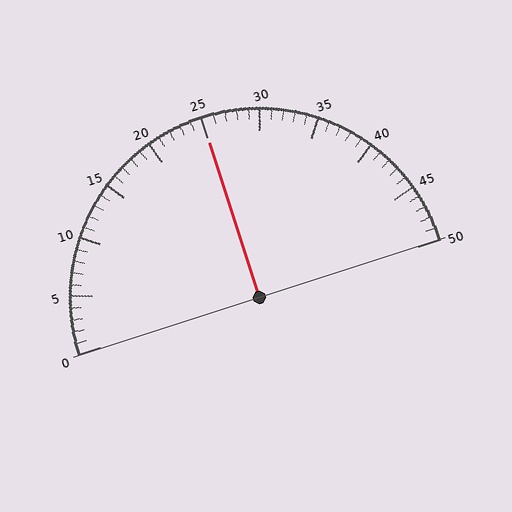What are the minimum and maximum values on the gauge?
The gauge ranges from 0 to 50.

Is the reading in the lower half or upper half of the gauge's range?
The reading is in the upper half of the range (0 to 50).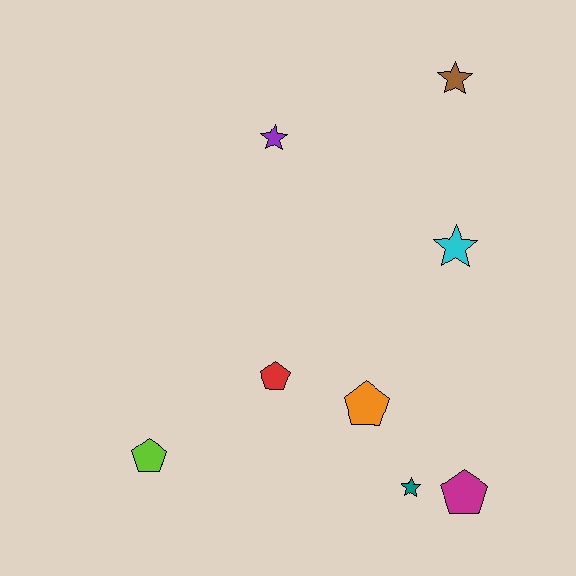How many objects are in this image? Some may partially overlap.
There are 8 objects.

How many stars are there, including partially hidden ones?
There are 4 stars.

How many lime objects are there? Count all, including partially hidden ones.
There is 1 lime object.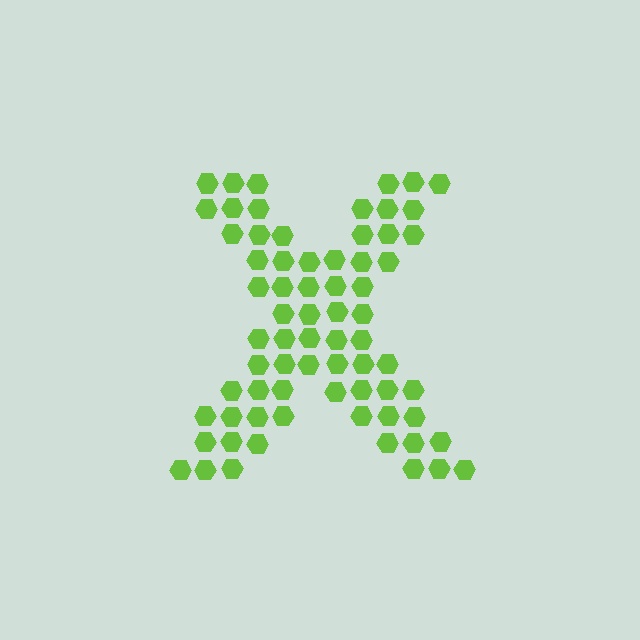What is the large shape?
The large shape is the letter X.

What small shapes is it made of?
It is made of small hexagons.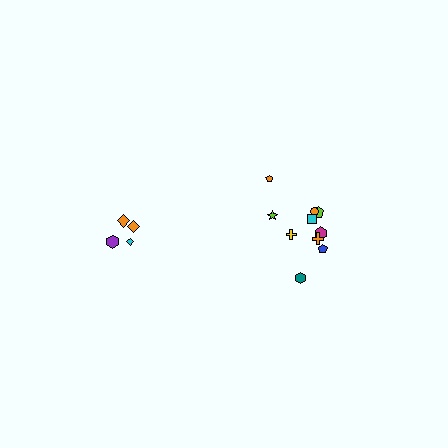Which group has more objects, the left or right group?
The right group.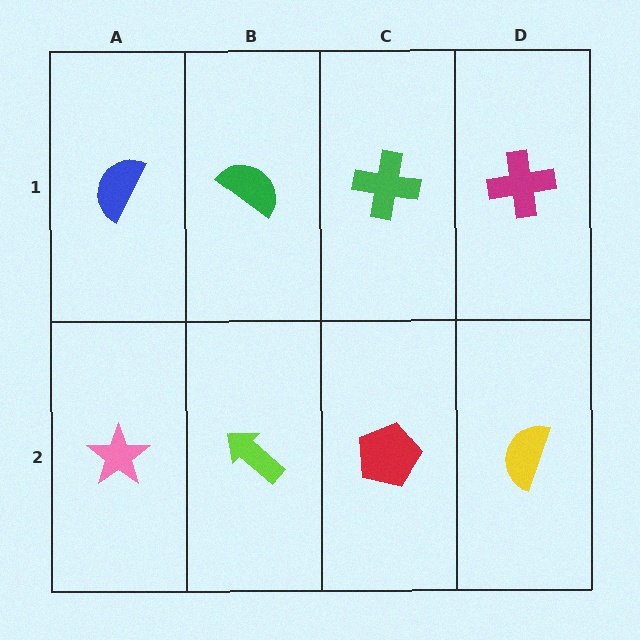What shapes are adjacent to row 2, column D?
A magenta cross (row 1, column D), a red pentagon (row 2, column C).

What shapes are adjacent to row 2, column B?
A green semicircle (row 1, column B), a pink star (row 2, column A), a red pentagon (row 2, column C).